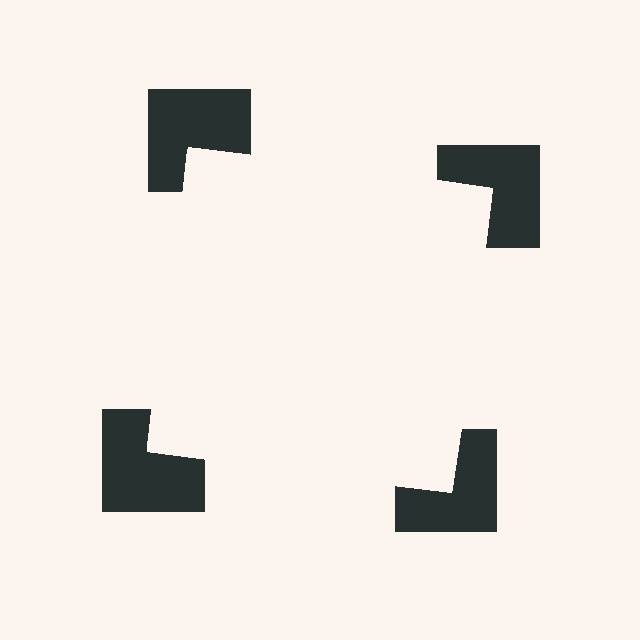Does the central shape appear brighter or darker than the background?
It typically appears slightly brighter than the background, even though no actual brightness change is drawn.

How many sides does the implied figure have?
4 sides.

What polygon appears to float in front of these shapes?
An illusory square — its edges are inferred from the aligned wedge cuts in the notched squares, not physically drawn.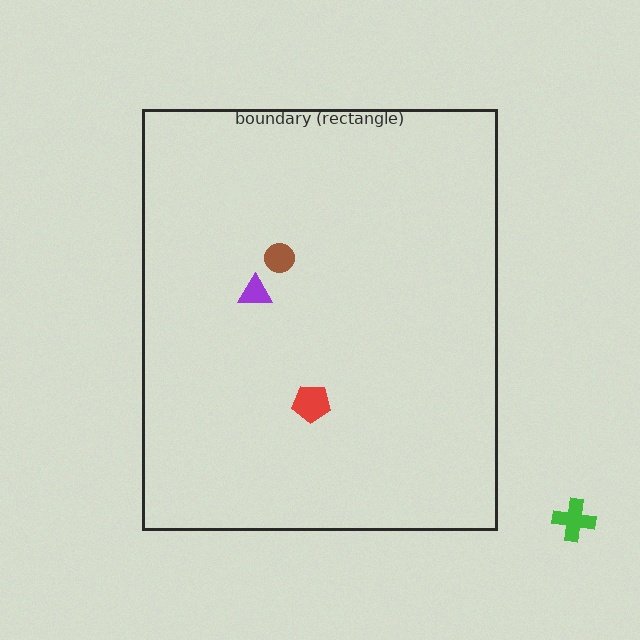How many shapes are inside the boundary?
3 inside, 1 outside.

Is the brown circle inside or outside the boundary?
Inside.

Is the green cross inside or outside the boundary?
Outside.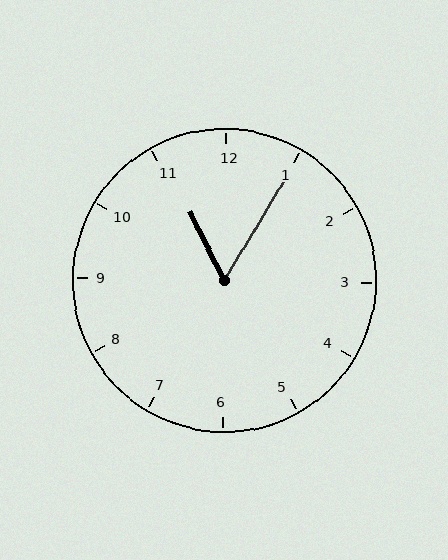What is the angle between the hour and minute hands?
Approximately 58 degrees.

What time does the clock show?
11:05.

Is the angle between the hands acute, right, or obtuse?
It is acute.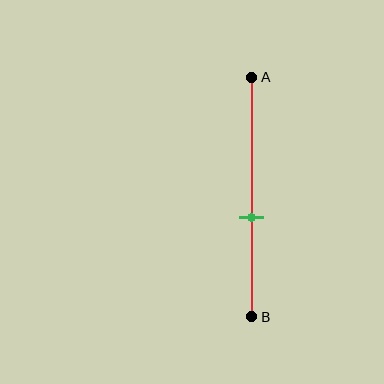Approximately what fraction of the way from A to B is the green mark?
The green mark is approximately 60% of the way from A to B.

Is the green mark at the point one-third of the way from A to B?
No, the mark is at about 60% from A, not at the 33% one-third point.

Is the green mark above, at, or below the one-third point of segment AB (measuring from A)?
The green mark is below the one-third point of segment AB.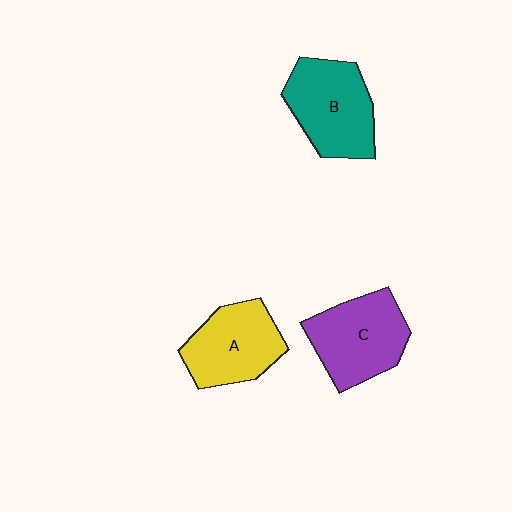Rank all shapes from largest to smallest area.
From largest to smallest: B (teal), C (purple), A (yellow).